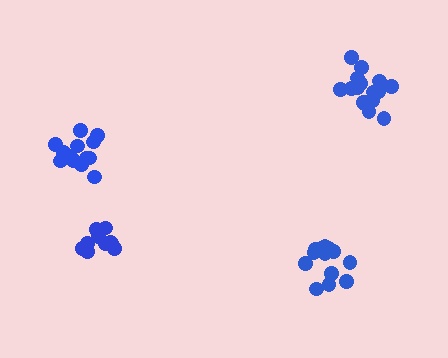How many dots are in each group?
Group 1: 18 dots, Group 2: 14 dots, Group 3: 13 dots, Group 4: 12 dots (57 total).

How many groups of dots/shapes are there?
There are 4 groups.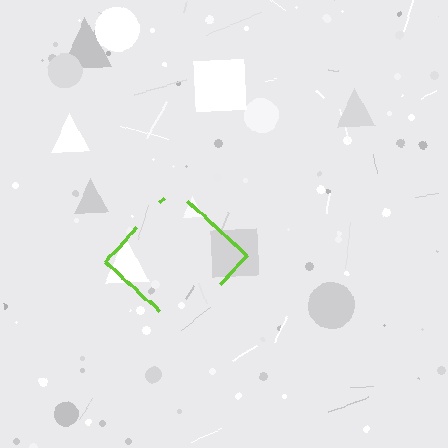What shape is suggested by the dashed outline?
The dashed outline suggests a diamond.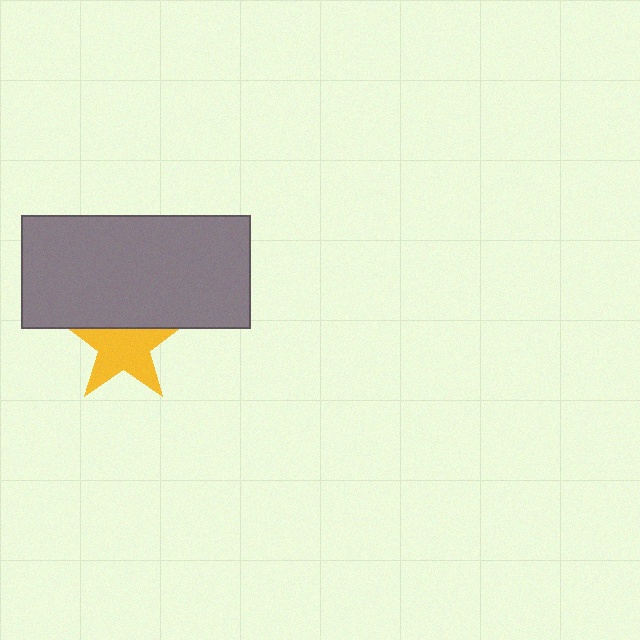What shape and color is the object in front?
The object in front is a gray rectangle.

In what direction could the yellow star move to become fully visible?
The yellow star could move down. That would shift it out from behind the gray rectangle entirely.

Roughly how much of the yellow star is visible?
Most of it is visible (roughly 68%).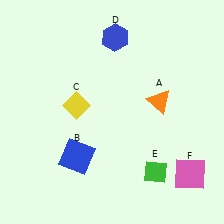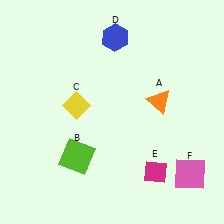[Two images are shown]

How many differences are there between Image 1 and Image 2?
There are 2 differences between the two images.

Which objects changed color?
B changed from blue to lime. E changed from green to magenta.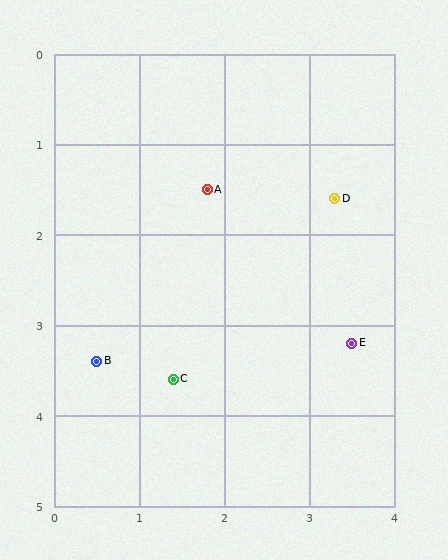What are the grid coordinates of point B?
Point B is at approximately (0.5, 3.4).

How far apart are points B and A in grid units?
Points B and A are about 2.3 grid units apart.